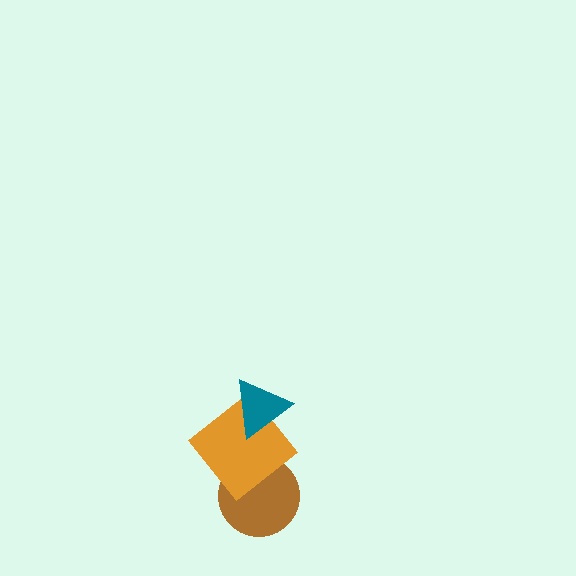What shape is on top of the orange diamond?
The teal triangle is on top of the orange diamond.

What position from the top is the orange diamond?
The orange diamond is 2nd from the top.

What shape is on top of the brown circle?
The orange diamond is on top of the brown circle.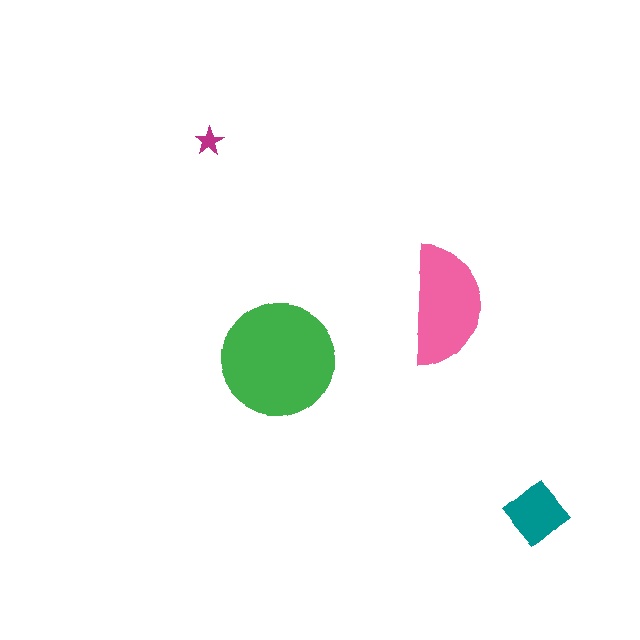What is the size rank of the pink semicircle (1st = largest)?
2nd.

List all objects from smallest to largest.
The magenta star, the teal diamond, the pink semicircle, the green circle.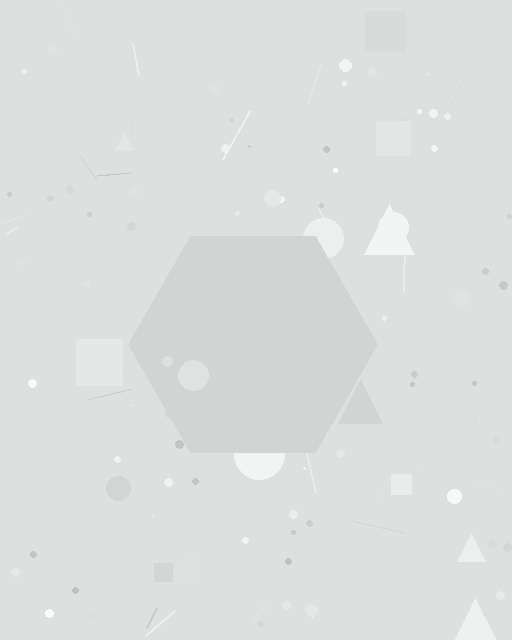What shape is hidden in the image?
A hexagon is hidden in the image.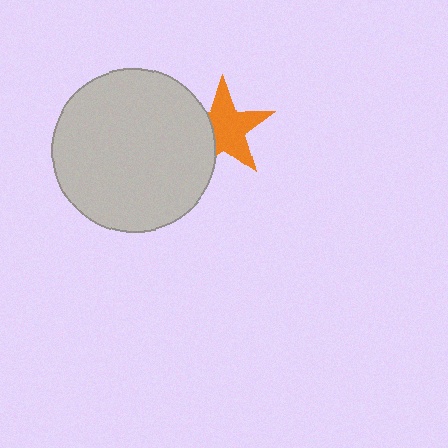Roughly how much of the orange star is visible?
Most of it is visible (roughly 70%).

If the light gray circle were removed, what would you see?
You would see the complete orange star.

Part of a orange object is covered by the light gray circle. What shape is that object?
It is a star.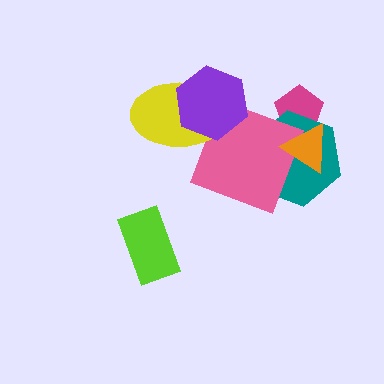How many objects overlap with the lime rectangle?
0 objects overlap with the lime rectangle.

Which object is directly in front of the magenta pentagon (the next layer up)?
The teal hexagon is directly in front of the magenta pentagon.